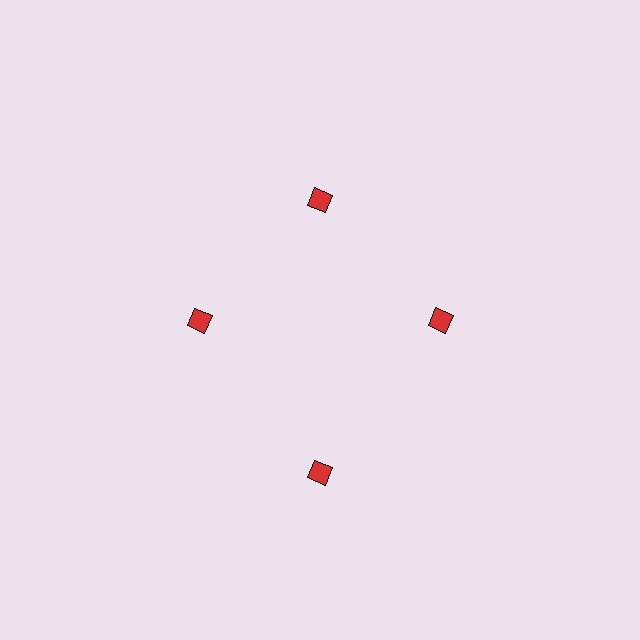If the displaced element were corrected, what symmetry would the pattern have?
It would have 4-fold rotational symmetry — the pattern would map onto itself every 90 degrees.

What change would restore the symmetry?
The symmetry would be restored by moving it inward, back onto the ring so that all 4 diamonds sit at equal angles and equal distance from the center.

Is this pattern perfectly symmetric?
No. The 4 red diamonds are arranged in a ring, but one element near the 6 o'clock position is pushed outward from the center, breaking the 4-fold rotational symmetry.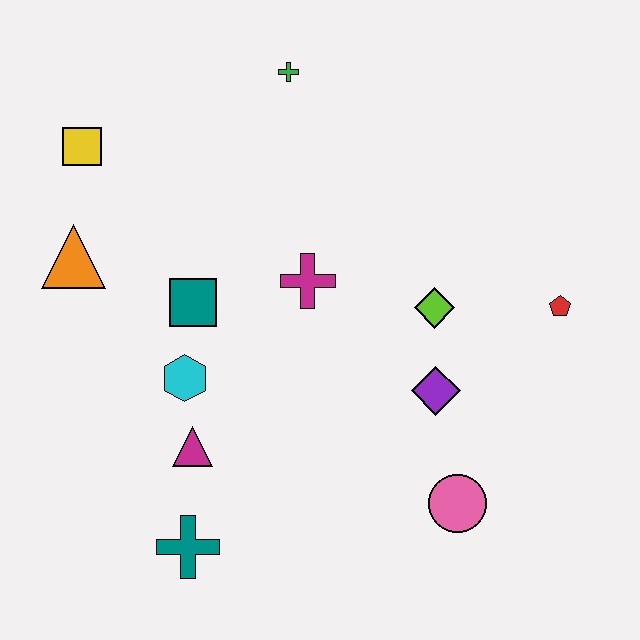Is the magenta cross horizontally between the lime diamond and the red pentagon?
No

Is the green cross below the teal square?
No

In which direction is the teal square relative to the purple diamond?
The teal square is to the left of the purple diamond.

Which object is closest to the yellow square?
The orange triangle is closest to the yellow square.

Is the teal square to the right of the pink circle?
No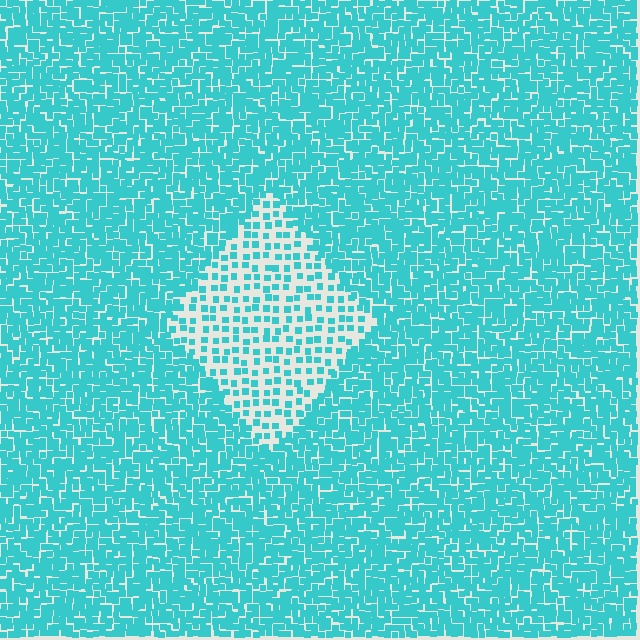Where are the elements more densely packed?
The elements are more densely packed outside the diamond boundary.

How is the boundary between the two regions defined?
The boundary is defined by a change in element density (approximately 2.5x ratio). All elements are the same color, size, and shape.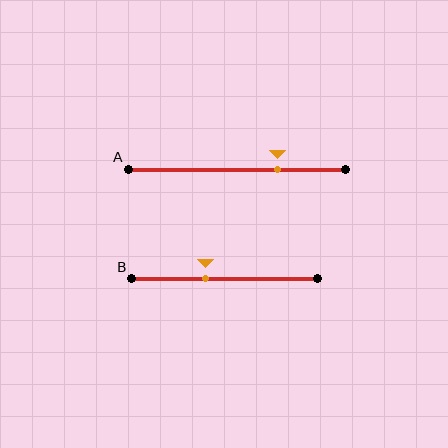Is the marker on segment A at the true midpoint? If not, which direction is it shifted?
No, the marker on segment A is shifted to the right by about 19% of the segment length.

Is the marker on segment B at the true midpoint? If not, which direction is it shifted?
No, the marker on segment B is shifted to the left by about 10% of the segment length.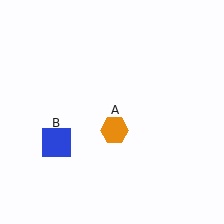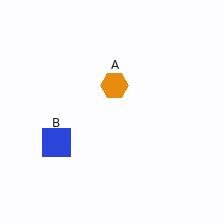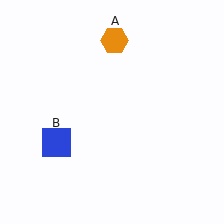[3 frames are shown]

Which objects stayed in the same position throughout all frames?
Blue square (object B) remained stationary.